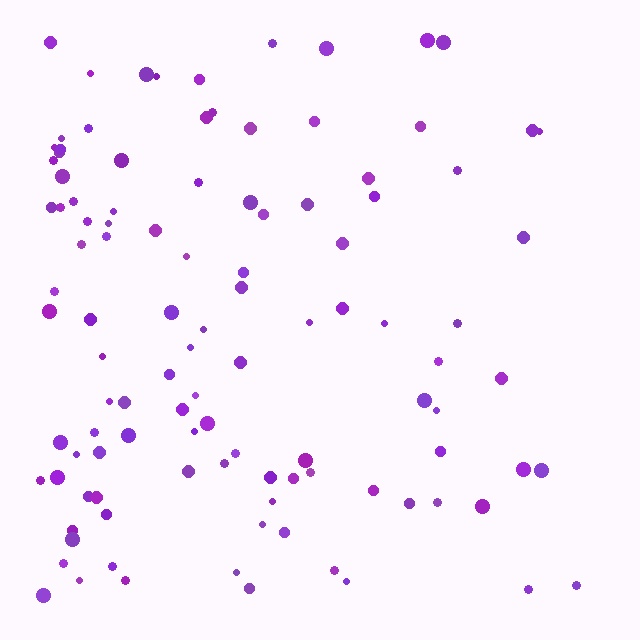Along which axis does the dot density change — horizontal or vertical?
Horizontal.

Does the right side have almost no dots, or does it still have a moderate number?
Still a moderate number, just noticeably fewer than the left.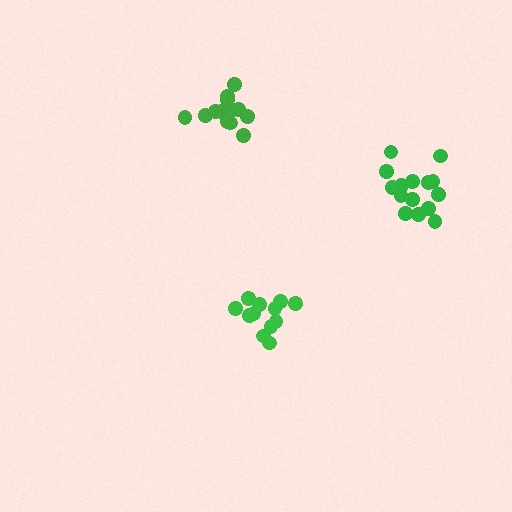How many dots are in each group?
Group 1: 12 dots, Group 2: 14 dots, Group 3: 15 dots (41 total).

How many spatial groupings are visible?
There are 3 spatial groupings.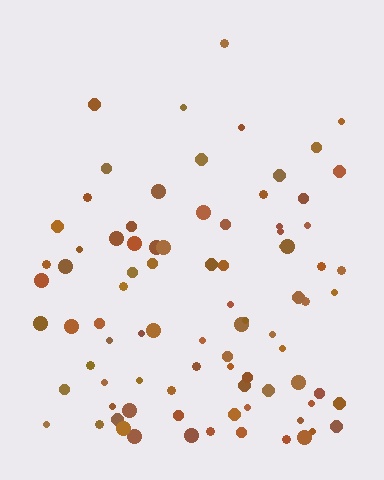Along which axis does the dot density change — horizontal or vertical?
Vertical.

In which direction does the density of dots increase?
From top to bottom, with the bottom side densest.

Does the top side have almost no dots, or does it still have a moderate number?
Still a moderate number, just noticeably fewer than the bottom.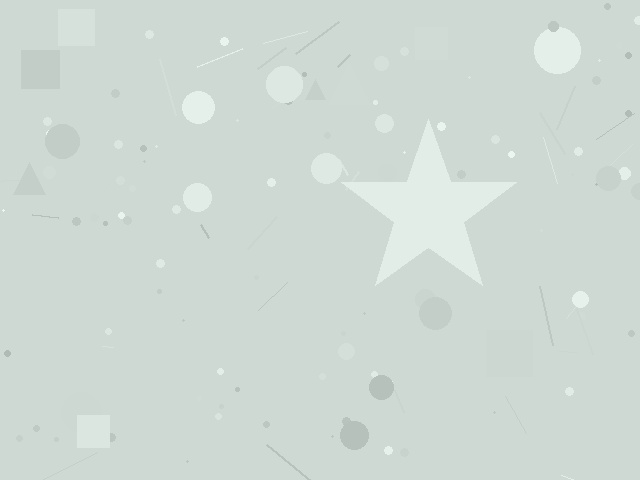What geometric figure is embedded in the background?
A star is embedded in the background.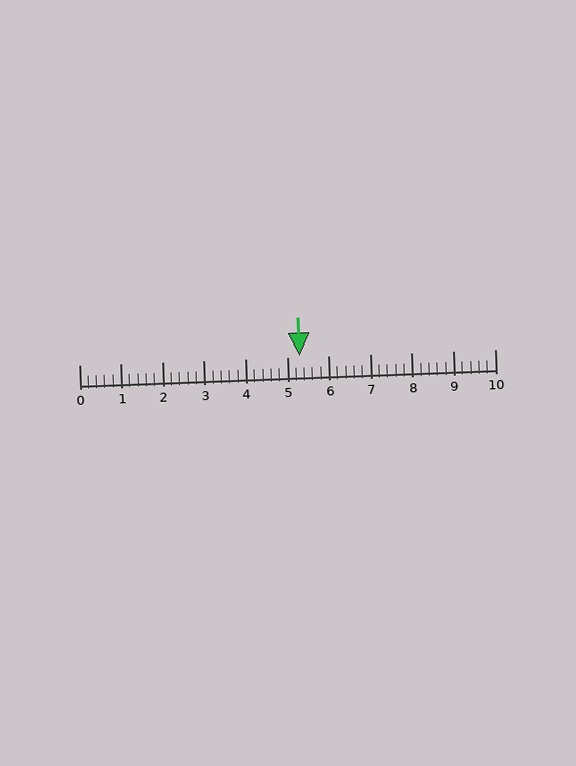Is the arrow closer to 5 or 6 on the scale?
The arrow is closer to 5.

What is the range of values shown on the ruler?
The ruler shows values from 0 to 10.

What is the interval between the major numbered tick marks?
The major tick marks are spaced 1 units apart.